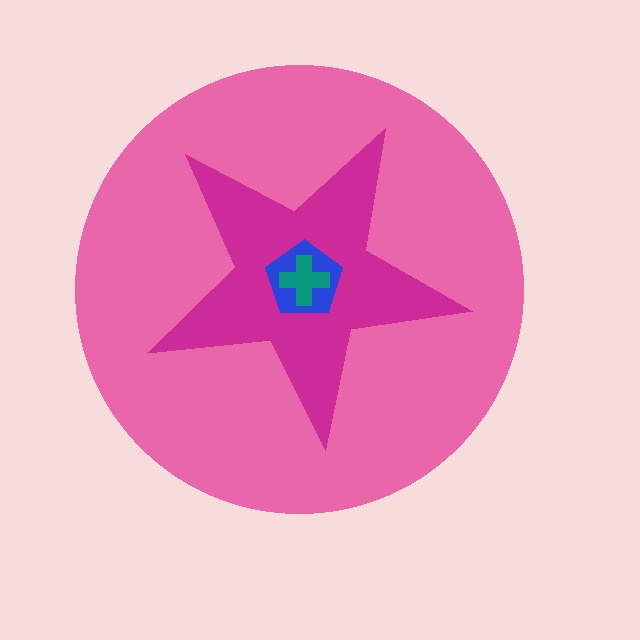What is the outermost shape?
The pink circle.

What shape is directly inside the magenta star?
The blue pentagon.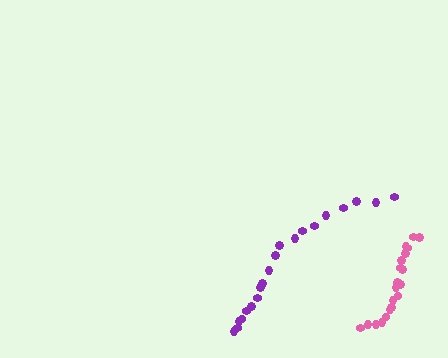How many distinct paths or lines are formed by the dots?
There are 2 distinct paths.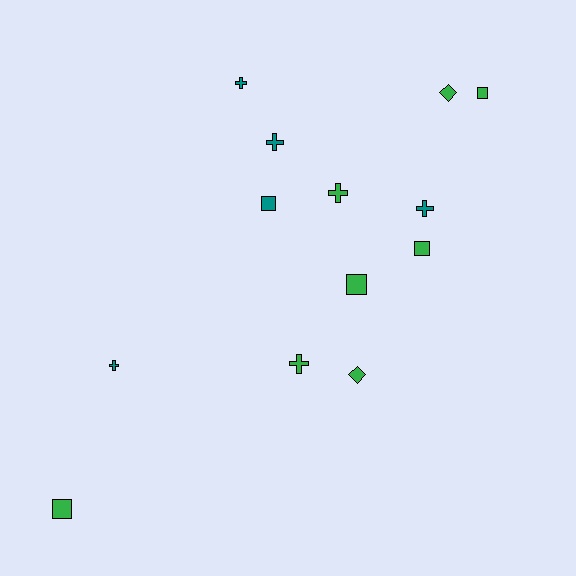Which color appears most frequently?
Green, with 8 objects.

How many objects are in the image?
There are 13 objects.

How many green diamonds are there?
There are 2 green diamonds.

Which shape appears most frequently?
Cross, with 6 objects.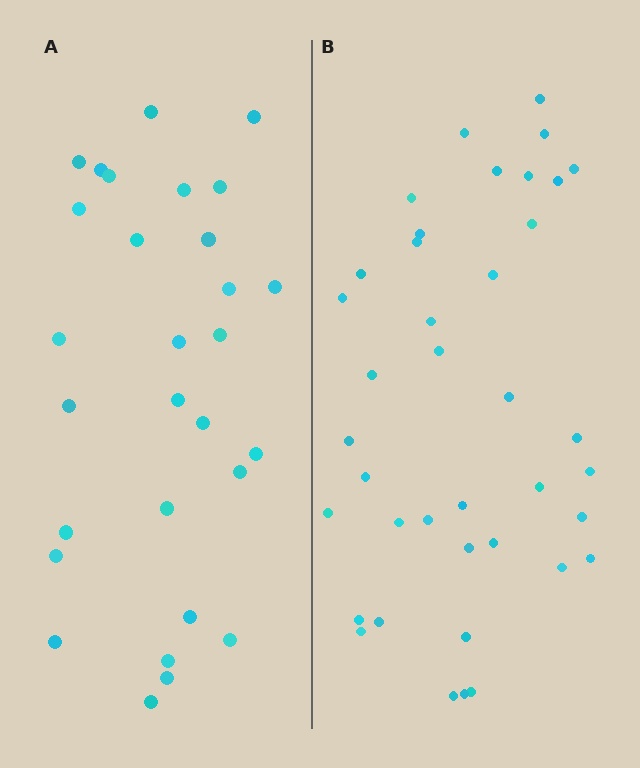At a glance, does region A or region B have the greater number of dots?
Region B (the right region) has more dots.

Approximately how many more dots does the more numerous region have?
Region B has roughly 10 or so more dots than region A.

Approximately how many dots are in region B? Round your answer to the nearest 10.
About 40 dots. (The exact count is 39, which rounds to 40.)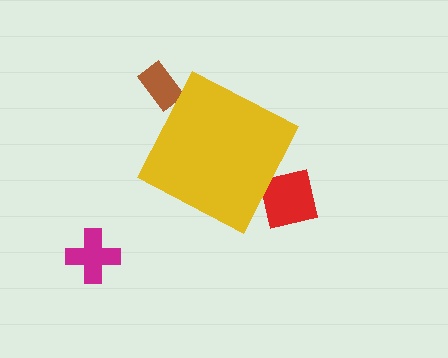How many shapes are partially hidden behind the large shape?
2 shapes are partially hidden.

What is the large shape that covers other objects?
A yellow diamond.